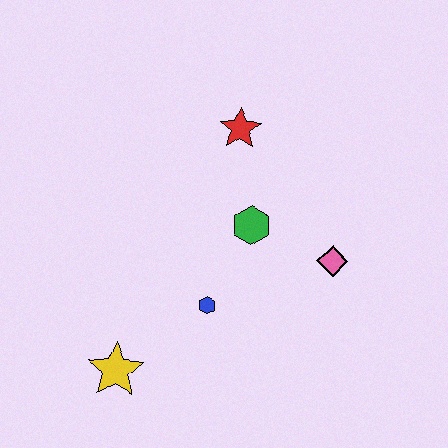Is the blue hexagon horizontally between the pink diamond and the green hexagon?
No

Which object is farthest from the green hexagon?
The yellow star is farthest from the green hexagon.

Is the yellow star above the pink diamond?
No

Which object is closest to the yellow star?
The blue hexagon is closest to the yellow star.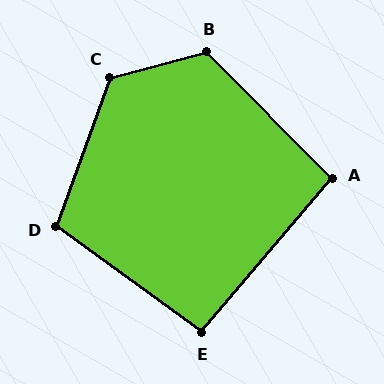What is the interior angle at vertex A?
Approximately 95 degrees (approximately right).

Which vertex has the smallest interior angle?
E, at approximately 94 degrees.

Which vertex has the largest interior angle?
C, at approximately 125 degrees.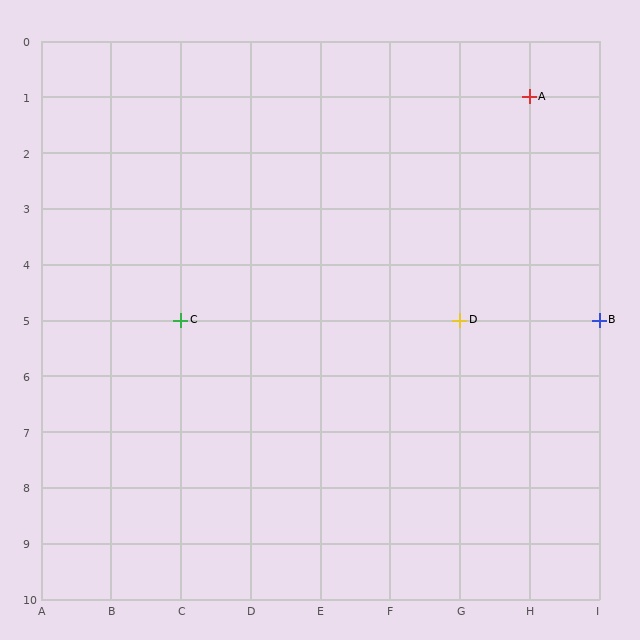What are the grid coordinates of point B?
Point B is at grid coordinates (I, 5).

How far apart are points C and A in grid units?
Points C and A are 5 columns and 4 rows apart (about 6.4 grid units diagonally).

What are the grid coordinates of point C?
Point C is at grid coordinates (C, 5).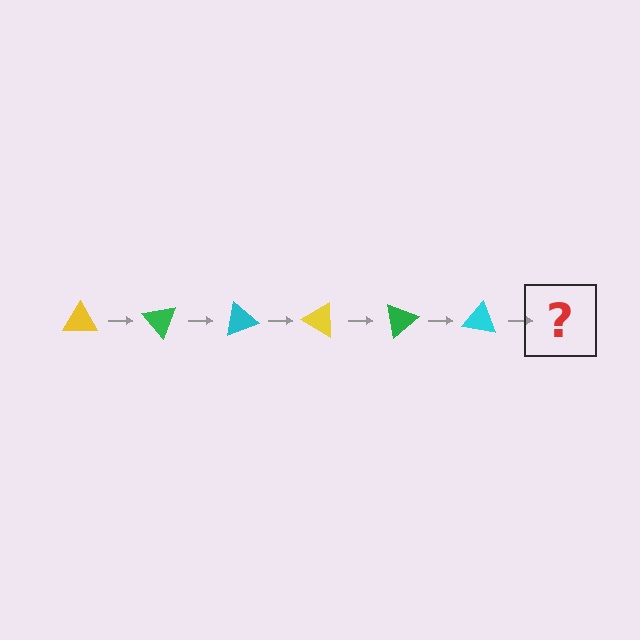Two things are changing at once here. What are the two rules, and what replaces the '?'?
The two rules are that it rotates 50 degrees each step and the color cycles through yellow, green, and cyan. The '?' should be a yellow triangle, rotated 300 degrees from the start.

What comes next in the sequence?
The next element should be a yellow triangle, rotated 300 degrees from the start.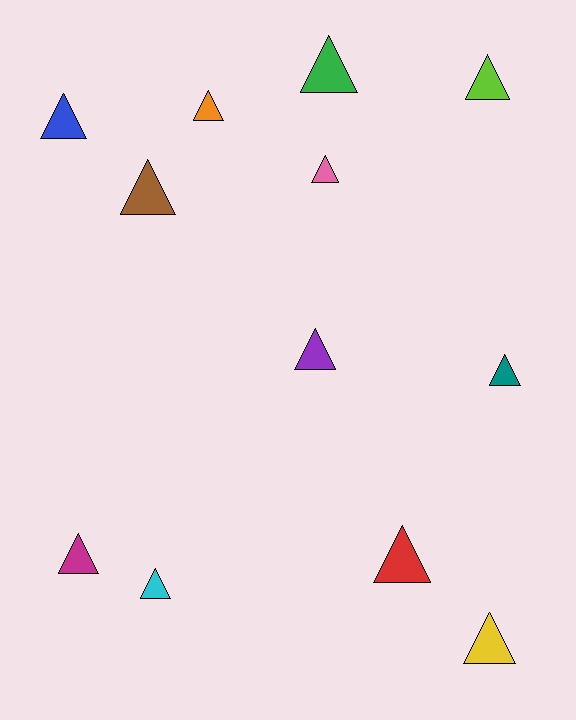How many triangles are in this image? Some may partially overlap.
There are 12 triangles.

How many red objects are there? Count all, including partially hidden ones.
There is 1 red object.